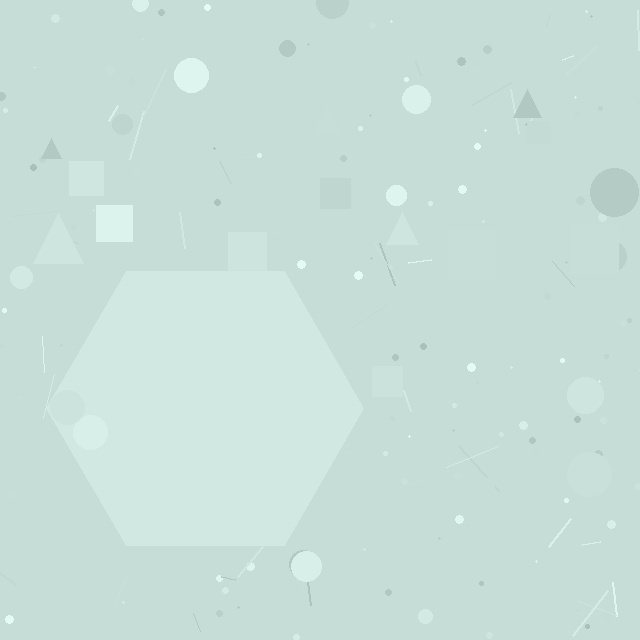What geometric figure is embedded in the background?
A hexagon is embedded in the background.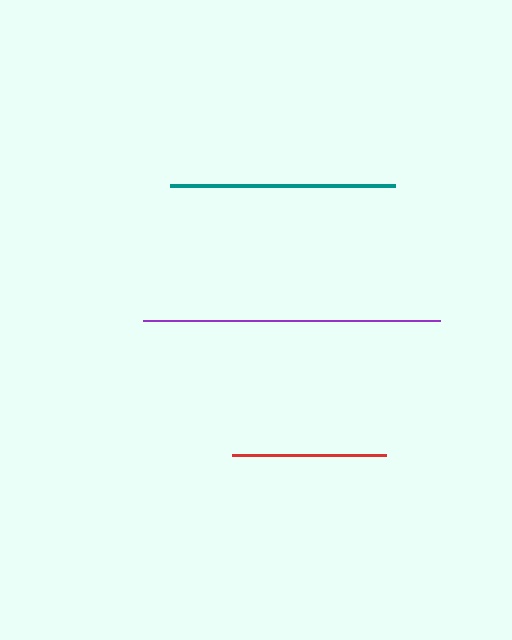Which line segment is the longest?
The purple line is the longest at approximately 297 pixels.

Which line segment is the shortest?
The red line is the shortest at approximately 154 pixels.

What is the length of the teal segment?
The teal segment is approximately 226 pixels long.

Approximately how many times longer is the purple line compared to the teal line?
The purple line is approximately 1.3 times the length of the teal line.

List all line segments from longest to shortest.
From longest to shortest: purple, teal, red.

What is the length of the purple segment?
The purple segment is approximately 297 pixels long.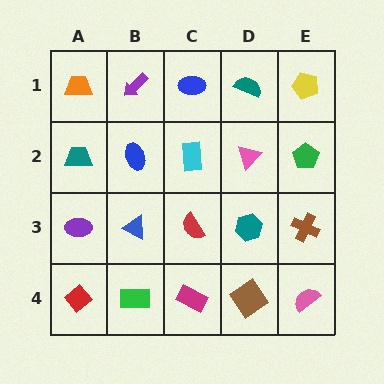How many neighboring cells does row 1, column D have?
3.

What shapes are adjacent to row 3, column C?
A cyan rectangle (row 2, column C), a magenta rectangle (row 4, column C), a blue triangle (row 3, column B), a teal hexagon (row 3, column D).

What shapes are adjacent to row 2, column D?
A teal semicircle (row 1, column D), a teal hexagon (row 3, column D), a cyan rectangle (row 2, column C), a green pentagon (row 2, column E).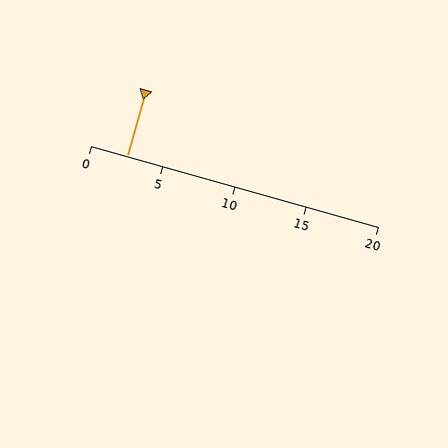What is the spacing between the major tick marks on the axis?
The major ticks are spaced 5 apart.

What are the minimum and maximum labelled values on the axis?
The axis runs from 0 to 20.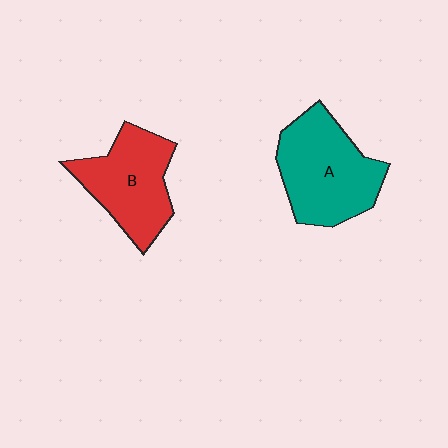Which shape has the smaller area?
Shape B (red).